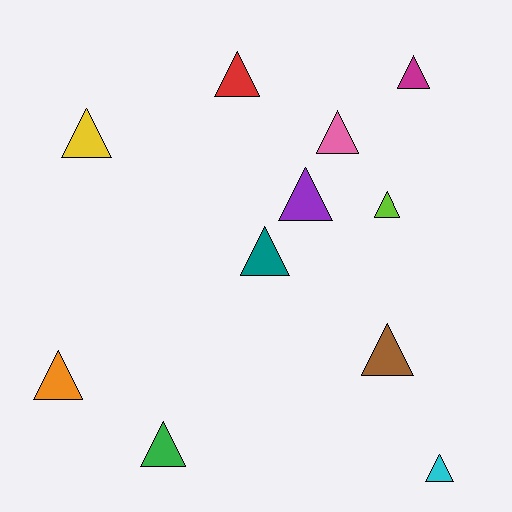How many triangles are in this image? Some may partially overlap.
There are 11 triangles.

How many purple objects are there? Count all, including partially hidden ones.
There is 1 purple object.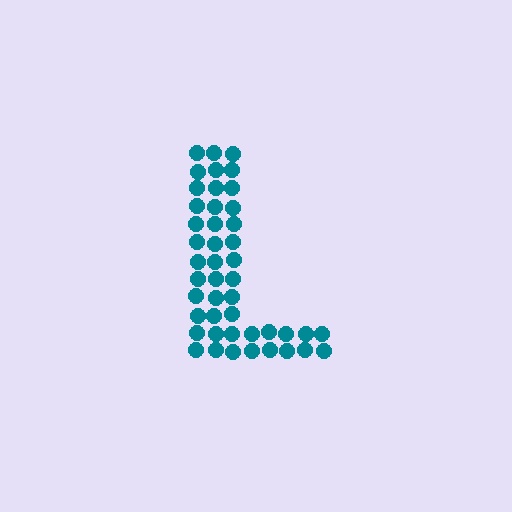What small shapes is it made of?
It is made of small circles.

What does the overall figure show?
The overall figure shows the letter L.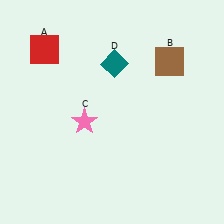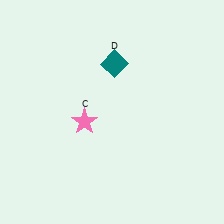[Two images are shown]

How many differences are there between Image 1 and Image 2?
There are 2 differences between the two images.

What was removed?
The brown square (B), the red square (A) were removed in Image 2.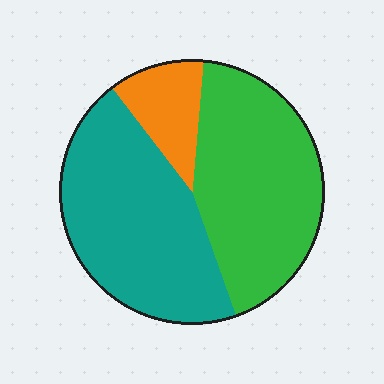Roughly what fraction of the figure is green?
Green covers about 45% of the figure.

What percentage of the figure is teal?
Teal covers 45% of the figure.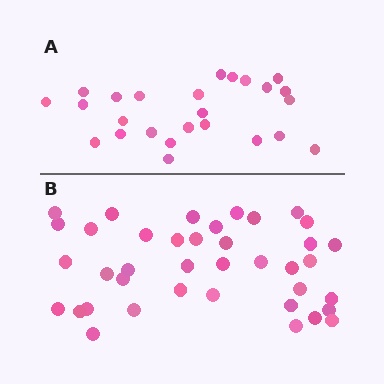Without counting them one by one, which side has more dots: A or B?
Region B (the bottom region) has more dots.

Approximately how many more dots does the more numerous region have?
Region B has approximately 15 more dots than region A.